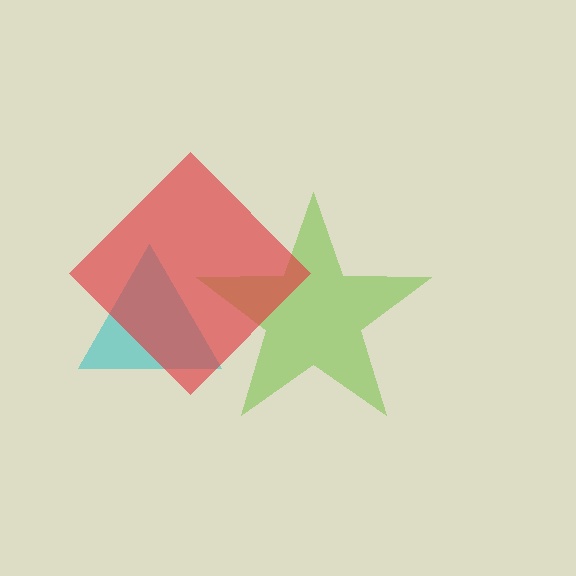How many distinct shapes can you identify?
There are 3 distinct shapes: a cyan triangle, a lime star, a red diamond.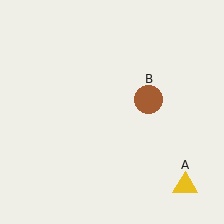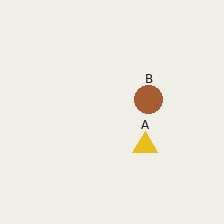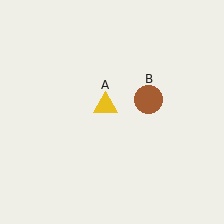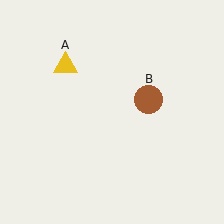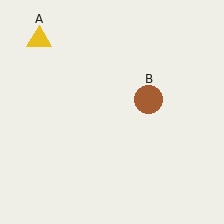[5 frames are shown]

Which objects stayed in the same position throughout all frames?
Brown circle (object B) remained stationary.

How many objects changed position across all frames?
1 object changed position: yellow triangle (object A).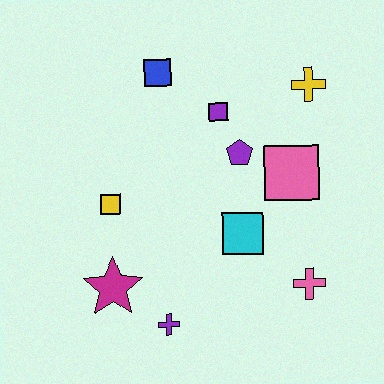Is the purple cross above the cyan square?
No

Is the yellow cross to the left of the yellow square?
No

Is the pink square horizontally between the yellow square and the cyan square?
No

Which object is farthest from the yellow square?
The yellow cross is farthest from the yellow square.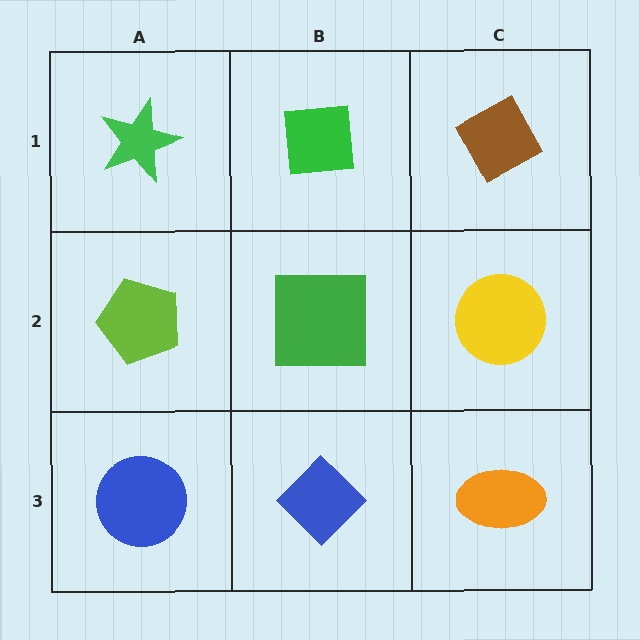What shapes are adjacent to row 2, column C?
A brown diamond (row 1, column C), an orange ellipse (row 3, column C), a green square (row 2, column B).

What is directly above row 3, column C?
A yellow circle.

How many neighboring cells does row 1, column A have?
2.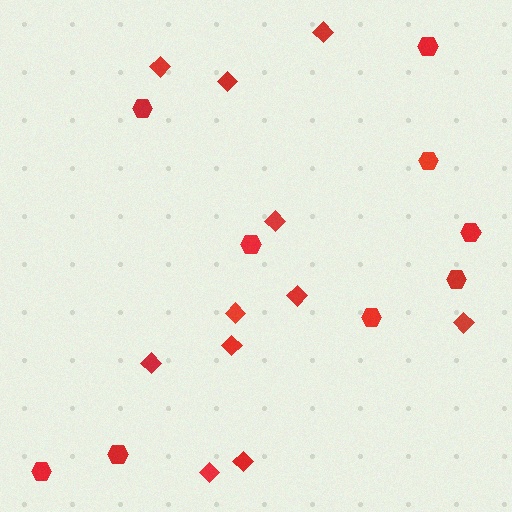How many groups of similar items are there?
There are 2 groups: one group of diamonds (11) and one group of hexagons (9).